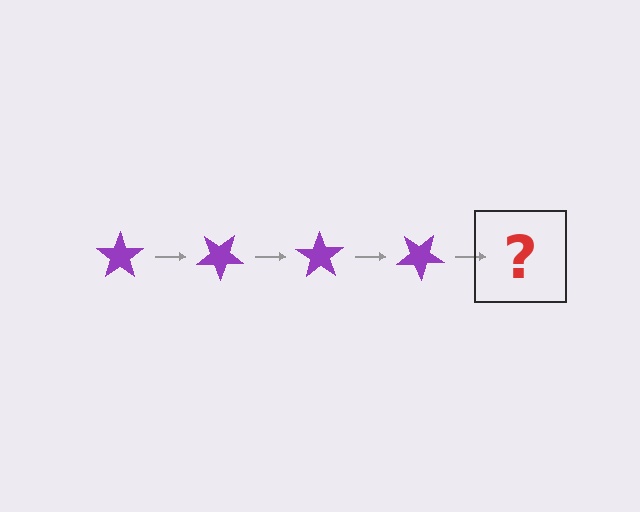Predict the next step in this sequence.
The next step is a purple star rotated 140 degrees.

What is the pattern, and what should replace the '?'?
The pattern is that the star rotates 35 degrees each step. The '?' should be a purple star rotated 140 degrees.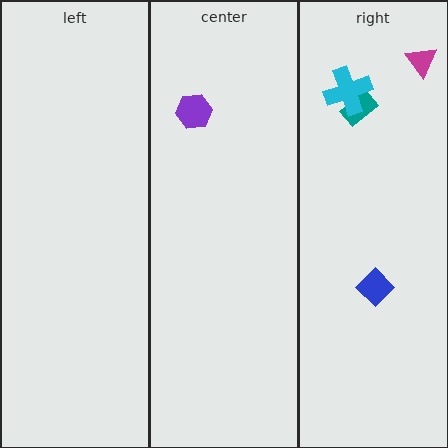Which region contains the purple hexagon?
The center region.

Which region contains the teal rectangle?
The right region.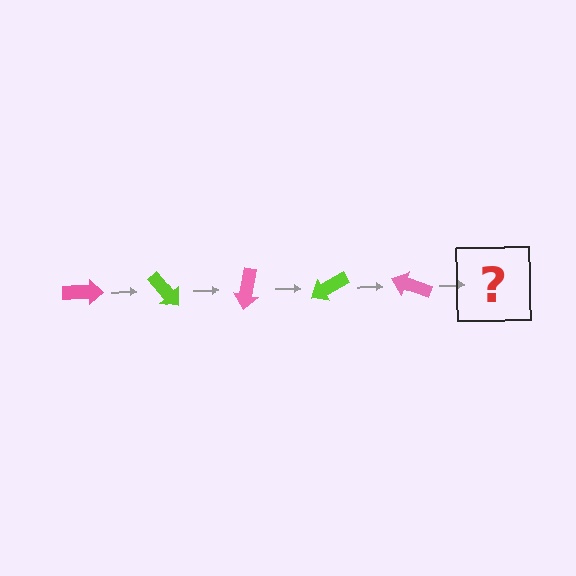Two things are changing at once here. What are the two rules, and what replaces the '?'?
The two rules are that it rotates 50 degrees each step and the color cycles through pink and lime. The '?' should be a lime arrow, rotated 250 degrees from the start.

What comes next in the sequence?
The next element should be a lime arrow, rotated 250 degrees from the start.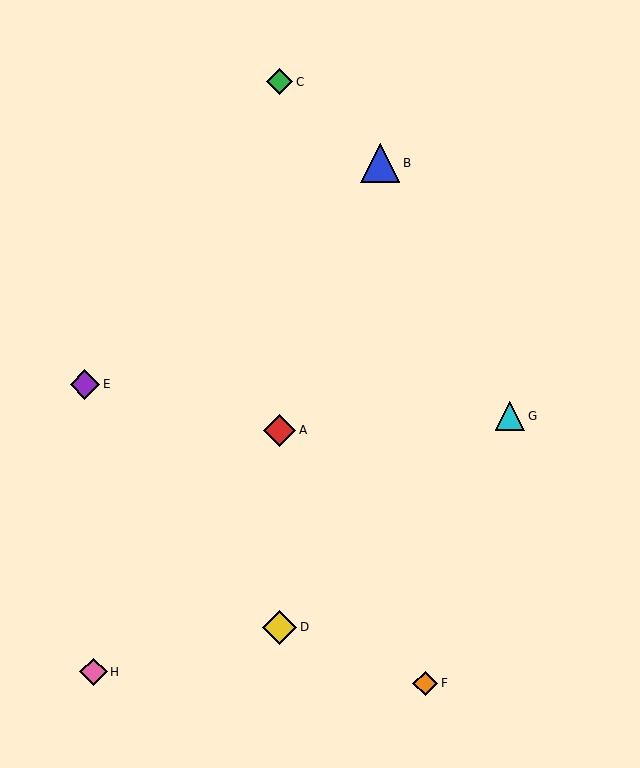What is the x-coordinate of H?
Object H is at x≈94.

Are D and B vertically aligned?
No, D is at x≈280 and B is at x≈380.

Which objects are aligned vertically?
Objects A, C, D are aligned vertically.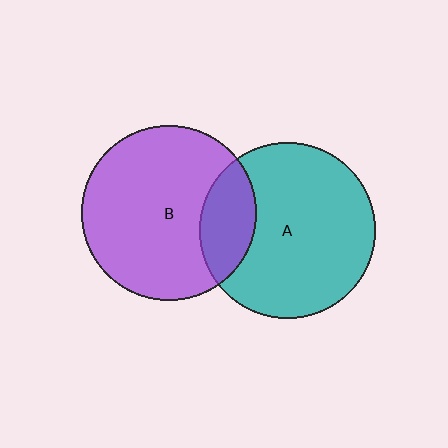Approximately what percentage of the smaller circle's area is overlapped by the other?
Approximately 20%.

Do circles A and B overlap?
Yes.